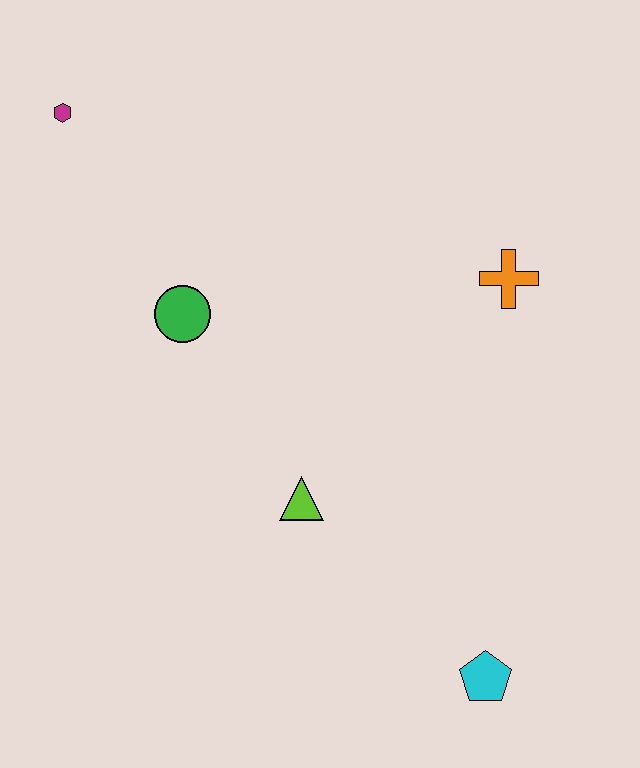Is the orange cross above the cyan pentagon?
Yes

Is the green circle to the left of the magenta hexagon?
No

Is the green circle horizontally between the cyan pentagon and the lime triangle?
No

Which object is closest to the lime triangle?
The green circle is closest to the lime triangle.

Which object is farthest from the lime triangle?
The magenta hexagon is farthest from the lime triangle.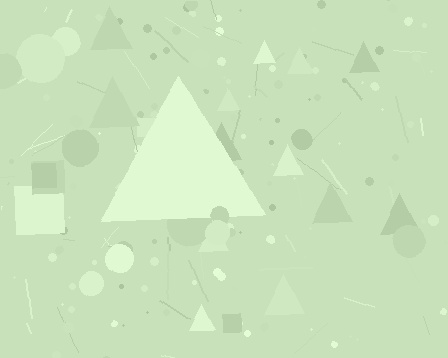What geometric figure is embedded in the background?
A triangle is embedded in the background.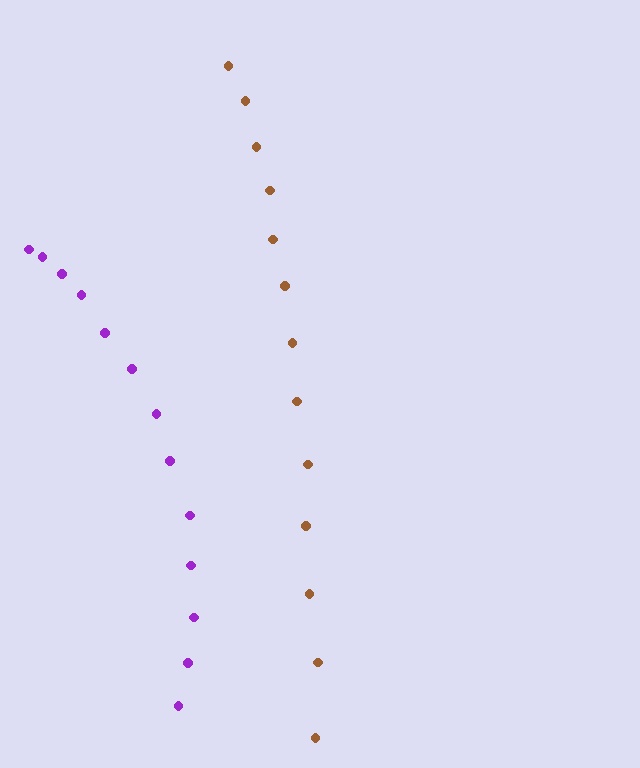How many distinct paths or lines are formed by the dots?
There are 2 distinct paths.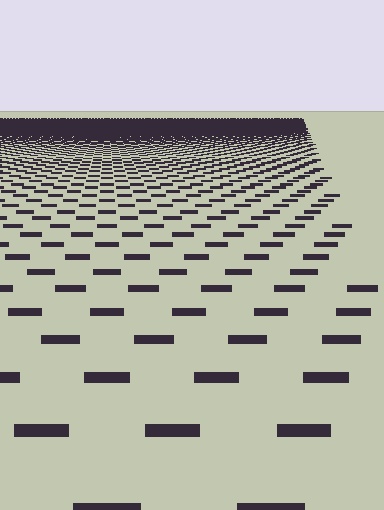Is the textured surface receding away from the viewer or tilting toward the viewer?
The surface is receding away from the viewer. Texture elements get smaller and denser toward the top.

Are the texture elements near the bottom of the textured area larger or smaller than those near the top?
Larger. Near the bottom, elements are closer to the viewer and appear at a bigger on-screen size.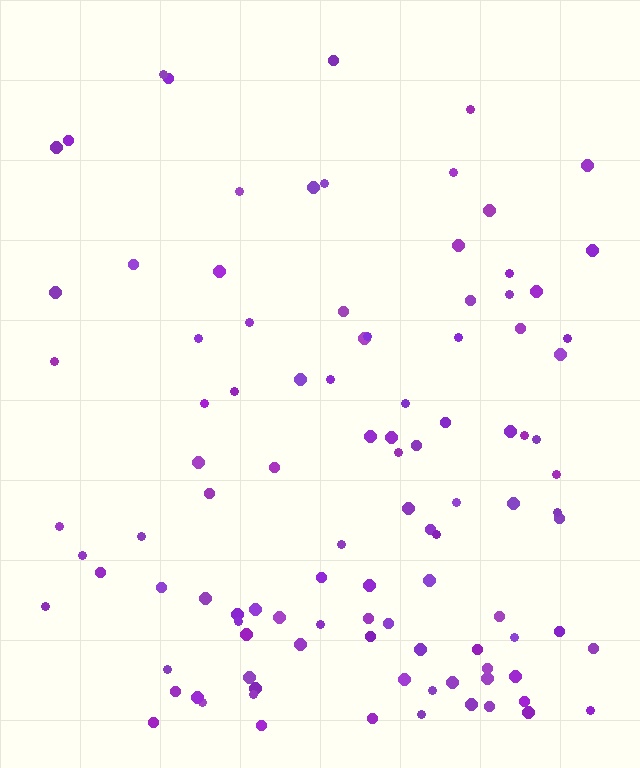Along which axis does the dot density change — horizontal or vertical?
Vertical.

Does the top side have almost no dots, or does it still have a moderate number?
Still a moderate number, just noticeably fewer than the bottom.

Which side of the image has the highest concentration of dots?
The bottom.